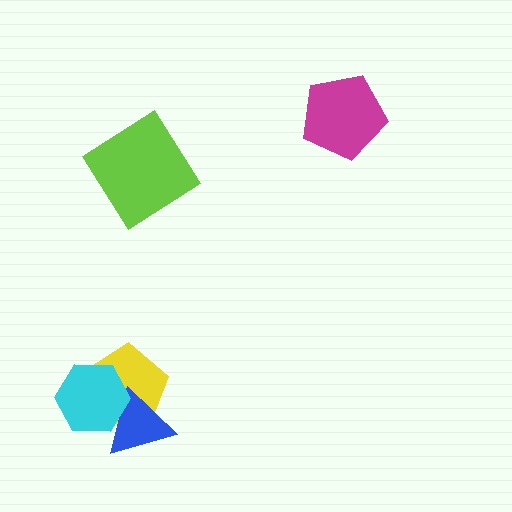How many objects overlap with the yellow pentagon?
2 objects overlap with the yellow pentagon.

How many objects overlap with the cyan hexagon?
2 objects overlap with the cyan hexagon.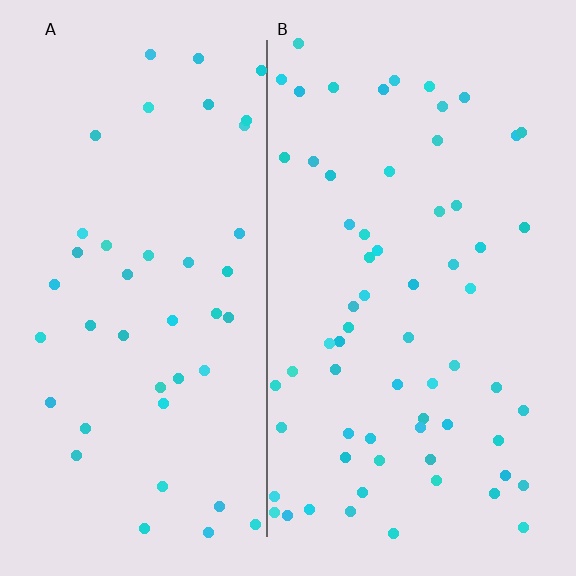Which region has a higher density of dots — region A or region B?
B (the right).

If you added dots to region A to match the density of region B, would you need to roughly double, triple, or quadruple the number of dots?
Approximately double.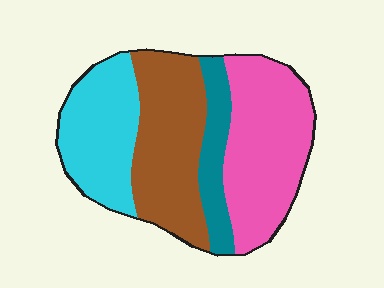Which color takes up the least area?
Teal, at roughly 10%.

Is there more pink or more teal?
Pink.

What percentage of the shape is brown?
Brown takes up about one third (1/3) of the shape.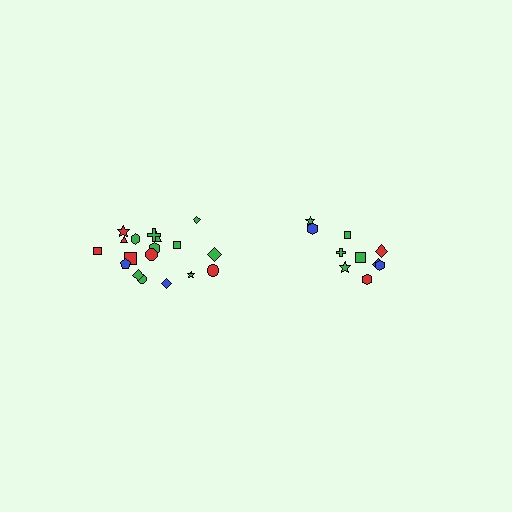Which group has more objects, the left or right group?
The left group.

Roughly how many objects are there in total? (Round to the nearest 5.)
Roughly 30 objects in total.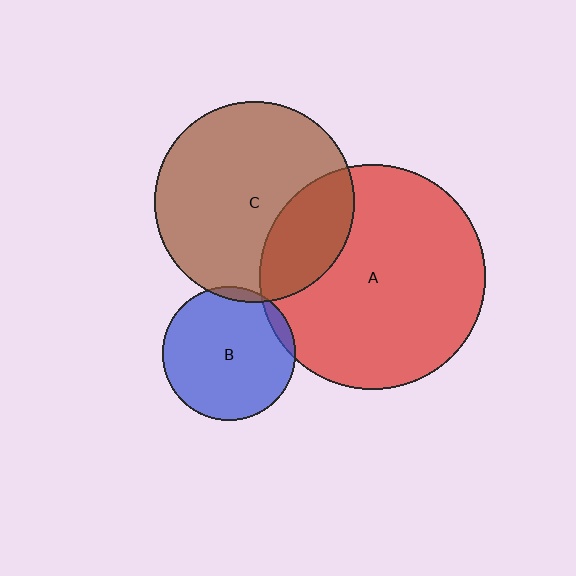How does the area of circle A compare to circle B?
Approximately 2.8 times.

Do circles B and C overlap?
Yes.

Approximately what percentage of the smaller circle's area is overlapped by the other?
Approximately 5%.